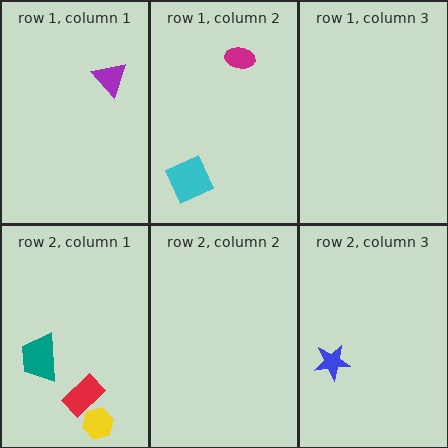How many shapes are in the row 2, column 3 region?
1.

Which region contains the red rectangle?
The row 2, column 1 region.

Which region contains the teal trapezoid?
The row 2, column 1 region.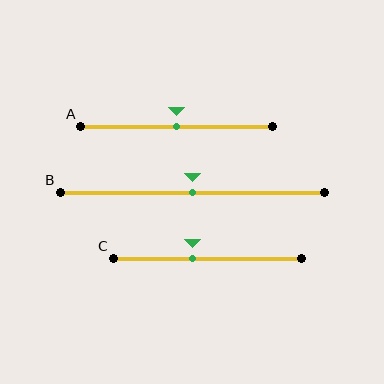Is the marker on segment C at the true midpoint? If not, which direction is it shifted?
No, the marker on segment C is shifted to the left by about 8% of the segment length.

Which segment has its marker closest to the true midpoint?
Segment A has its marker closest to the true midpoint.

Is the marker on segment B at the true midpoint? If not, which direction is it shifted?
Yes, the marker on segment B is at the true midpoint.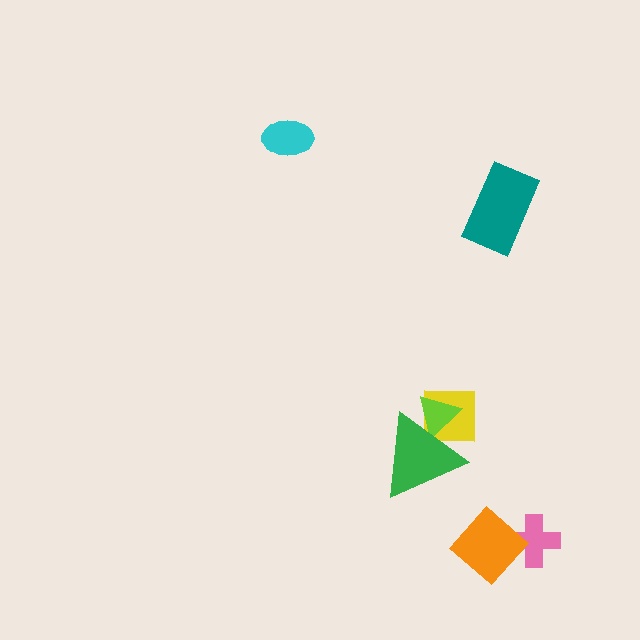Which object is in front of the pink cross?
The orange diamond is in front of the pink cross.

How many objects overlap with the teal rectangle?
0 objects overlap with the teal rectangle.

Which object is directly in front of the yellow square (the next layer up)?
The lime triangle is directly in front of the yellow square.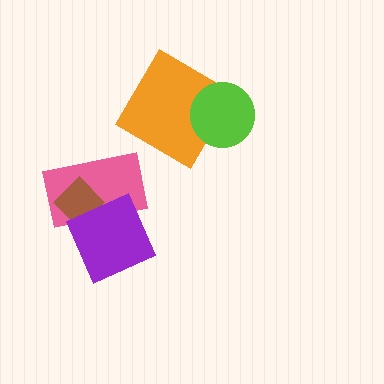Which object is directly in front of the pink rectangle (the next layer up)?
The brown diamond is directly in front of the pink rectangle.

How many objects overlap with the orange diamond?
1 object overlaps with the orange diamond.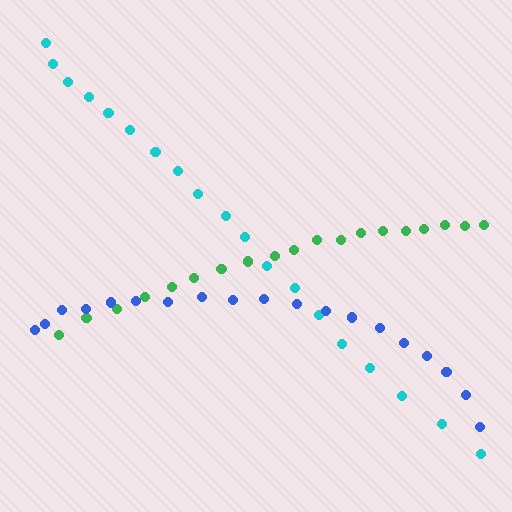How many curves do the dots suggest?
There are 3 distinct paths.